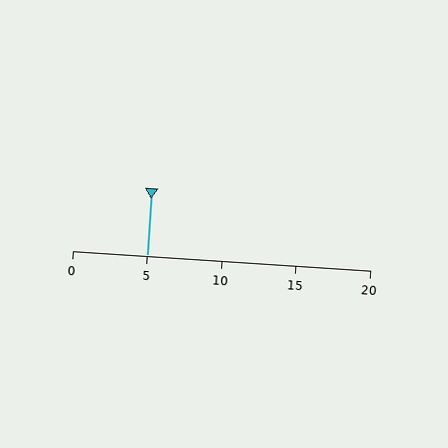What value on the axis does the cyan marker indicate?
The marker indicates approximately 5.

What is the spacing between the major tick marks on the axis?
The major ticks are spaced 5 apart.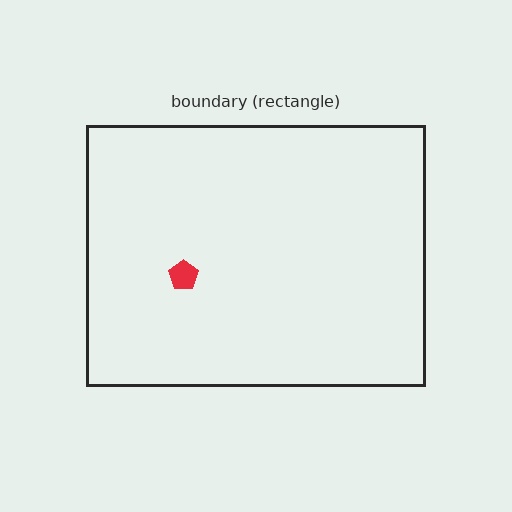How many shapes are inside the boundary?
1 inside, 0 outside.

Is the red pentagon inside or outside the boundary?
Inside.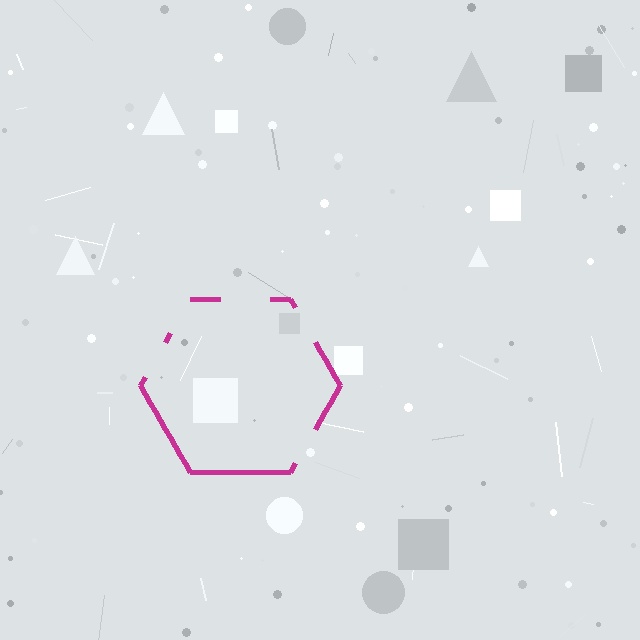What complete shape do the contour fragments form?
The contour fragments form a hexagon.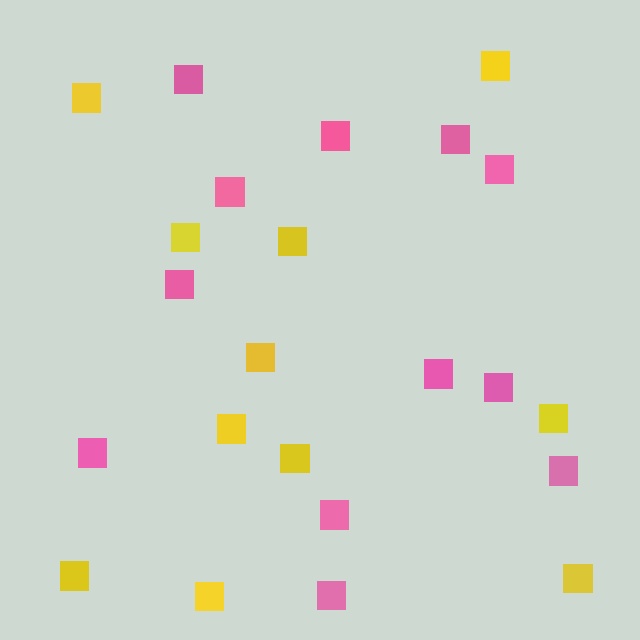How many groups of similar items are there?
There are 2 groups: one group of pink squares (12) and one group of yellow squares (11).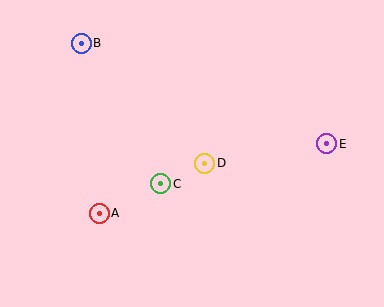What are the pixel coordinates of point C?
Point C is at (161, 184).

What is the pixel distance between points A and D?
The distance between A and D is 117 pixels.